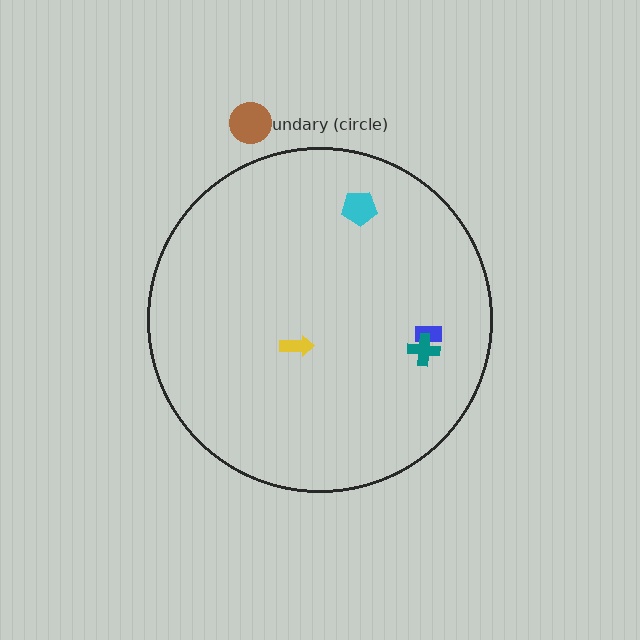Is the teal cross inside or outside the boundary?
Inside.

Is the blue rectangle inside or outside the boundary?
Inside.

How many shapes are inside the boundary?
4 inside, 1 outside.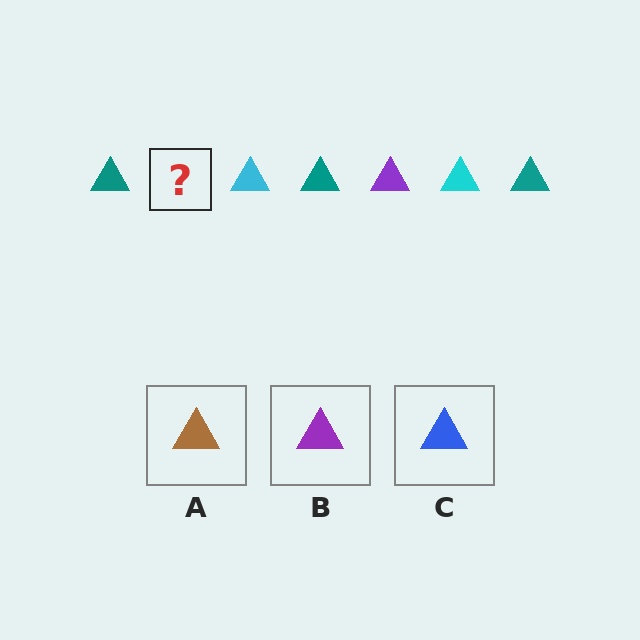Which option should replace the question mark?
Option B.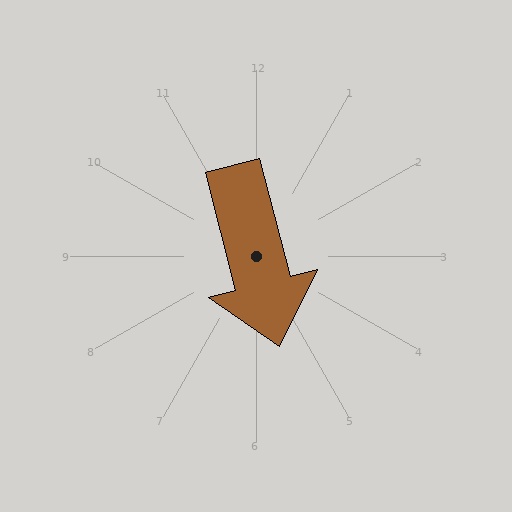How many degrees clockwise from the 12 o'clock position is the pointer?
Approximately 165 degrees.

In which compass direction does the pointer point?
South.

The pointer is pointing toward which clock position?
Roughly 6 o'clock.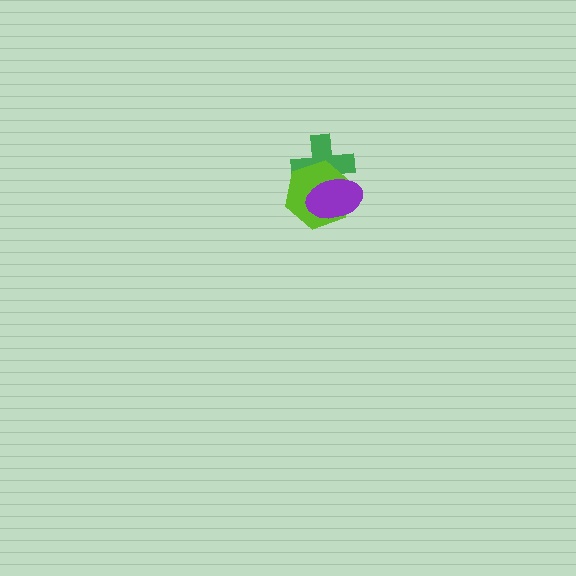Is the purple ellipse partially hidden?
No, no other shape covers it.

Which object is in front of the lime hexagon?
The purple ellipse is in front of the lime hexagon.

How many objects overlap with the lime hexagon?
2 objects overlap with the lime hexagon.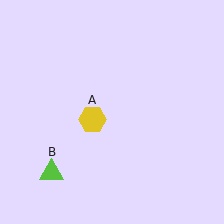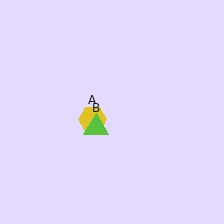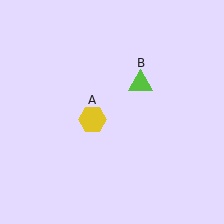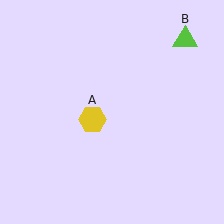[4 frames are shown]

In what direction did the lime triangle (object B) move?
The lime triangle (object B) moved up and to the right.